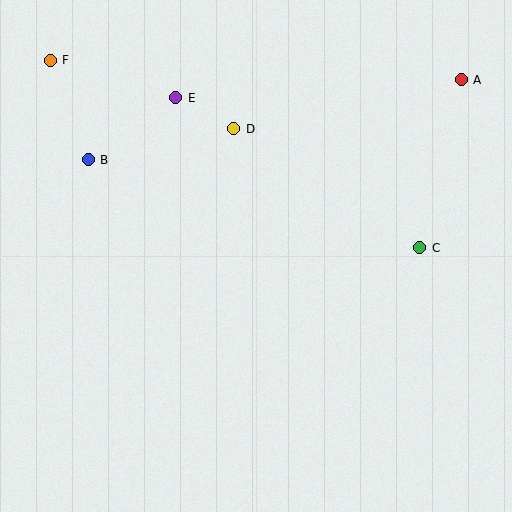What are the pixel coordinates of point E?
Point E is at (176, 98).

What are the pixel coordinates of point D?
Point D is at (234, 129).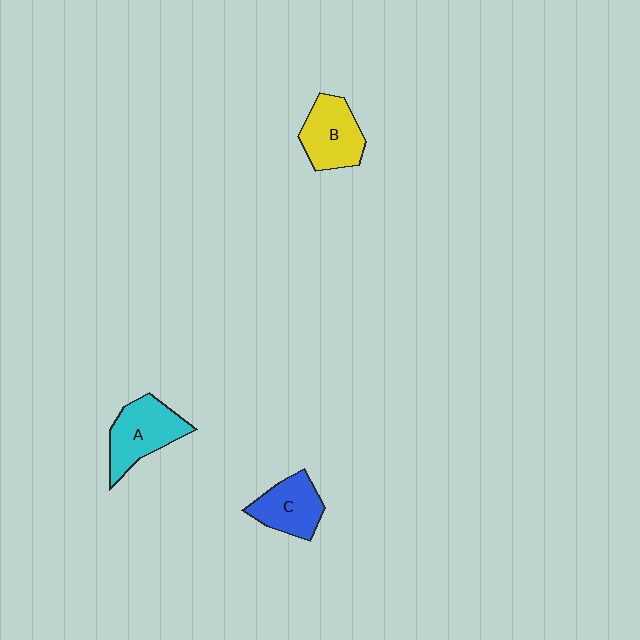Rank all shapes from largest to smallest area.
From largest to smallest: A (cyan), B (yellow), C (blue).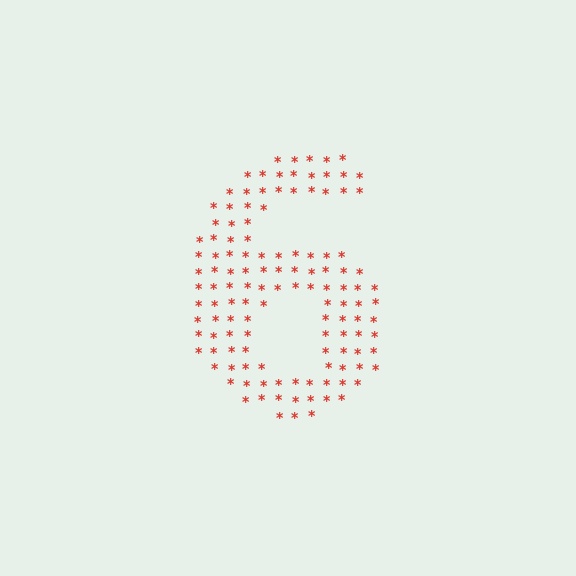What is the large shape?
The large shape is the digit 6.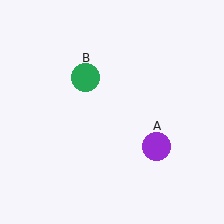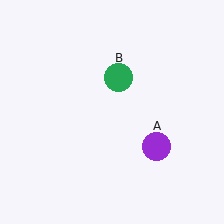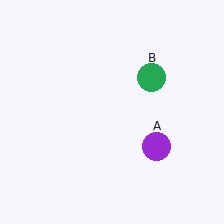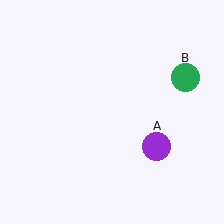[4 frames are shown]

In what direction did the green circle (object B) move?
The green circle (object B) moved right.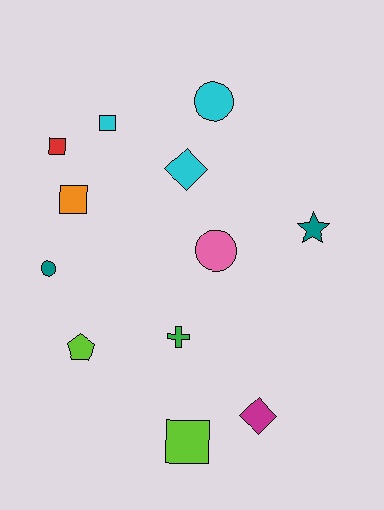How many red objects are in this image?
There is 1 red object.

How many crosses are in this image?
There is 1 cross.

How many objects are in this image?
There are 12 objects.